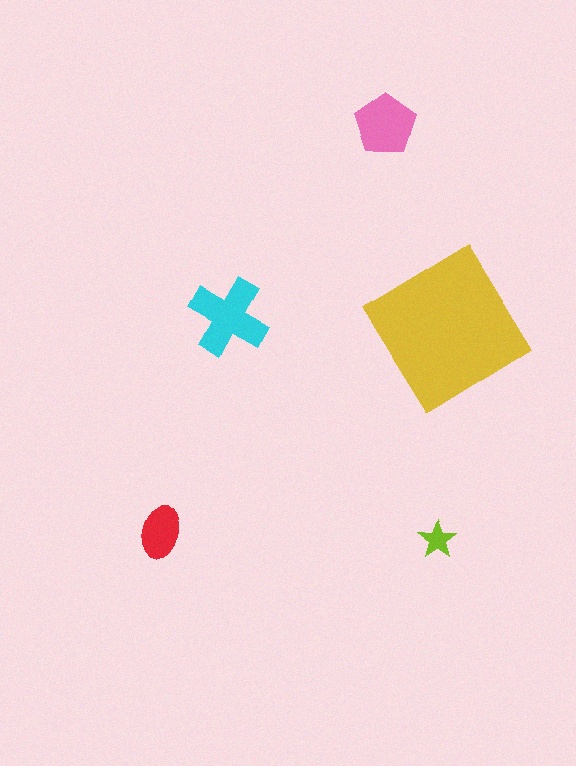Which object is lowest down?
The lime star is bottommost.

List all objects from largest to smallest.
The yellow diamond, the cyan cross, the pink pentagon, the red ellipse, the lime star.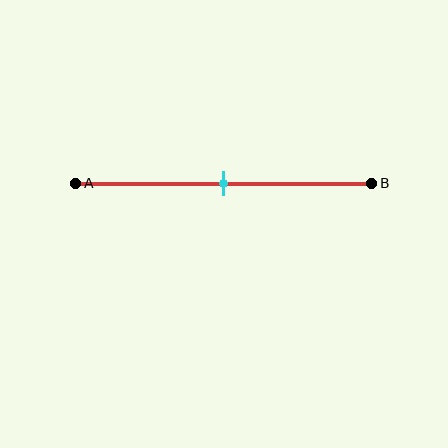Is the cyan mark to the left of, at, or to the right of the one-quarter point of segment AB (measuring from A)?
The cyan mark is to the right of the one-quarter point of segment AB.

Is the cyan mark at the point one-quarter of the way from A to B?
No, the mark is at about 50% from A, not at the 25% one-quarter point.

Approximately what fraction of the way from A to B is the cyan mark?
The cyan mark is approximately 50% of the way from A to B.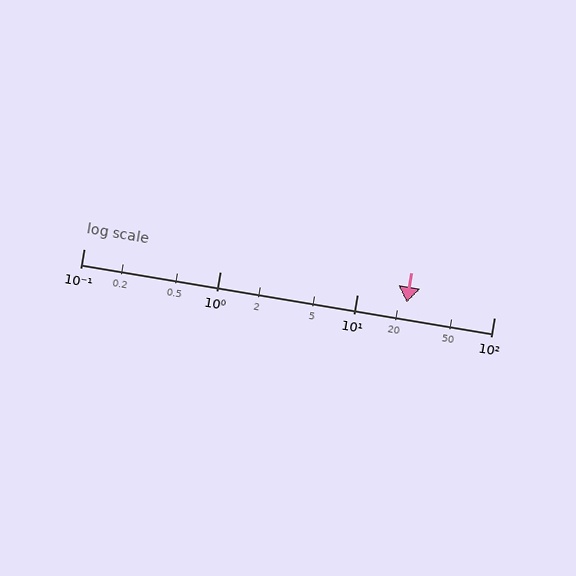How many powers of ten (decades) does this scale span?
The scale spans 3 decades, from 0.1 to 100.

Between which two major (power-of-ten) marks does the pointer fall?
The pointer is between 10 and 100.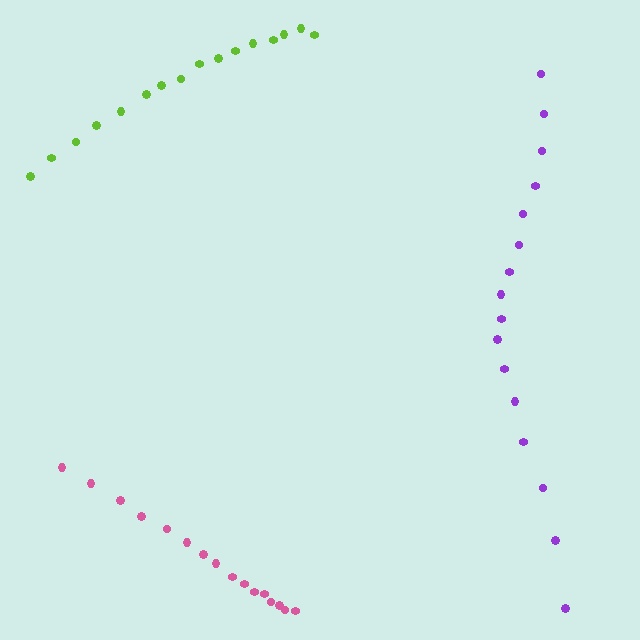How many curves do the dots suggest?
There are 3 distinct paths.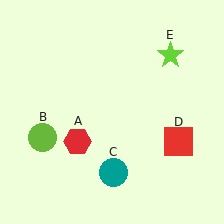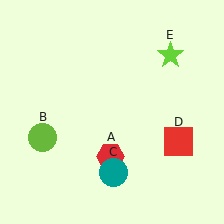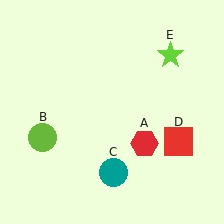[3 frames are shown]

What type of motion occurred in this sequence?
The red hexagon (object A) rotated counterclockwise around the center of the scene.